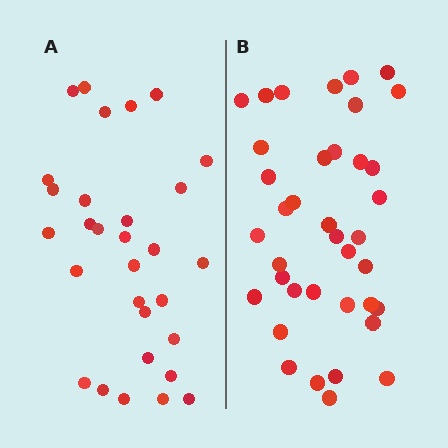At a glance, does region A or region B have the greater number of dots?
Region B (the right region) has more dots.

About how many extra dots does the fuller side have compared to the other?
Region B has roughly 8 or so more dots than region A.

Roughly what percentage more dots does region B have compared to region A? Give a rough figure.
About 25% more.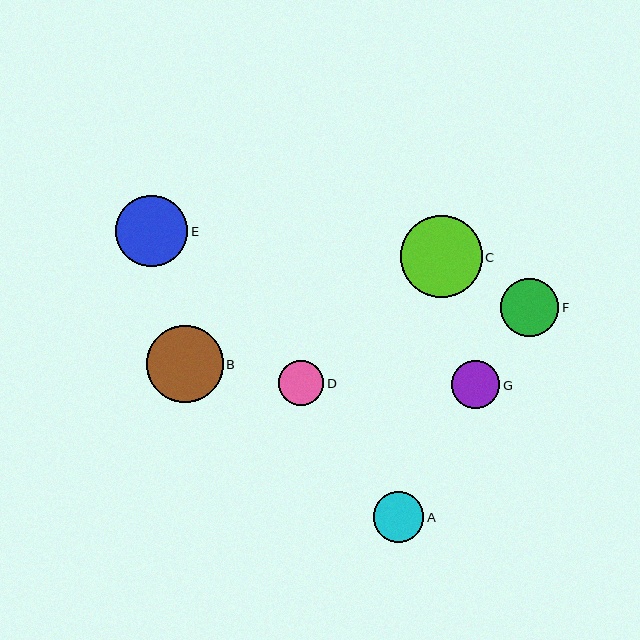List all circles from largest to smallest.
From largest to smallest: C, B, E, F, A, G, D.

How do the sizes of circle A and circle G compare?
Circle A and circle G are approximately the same size.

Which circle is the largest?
Circle C is the largest with a size of approximately 82 pixels.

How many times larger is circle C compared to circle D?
Circle C is approximately 1.8 times the size of circle D.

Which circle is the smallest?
Circle D is the smallest with a size of approximately 45 pixels.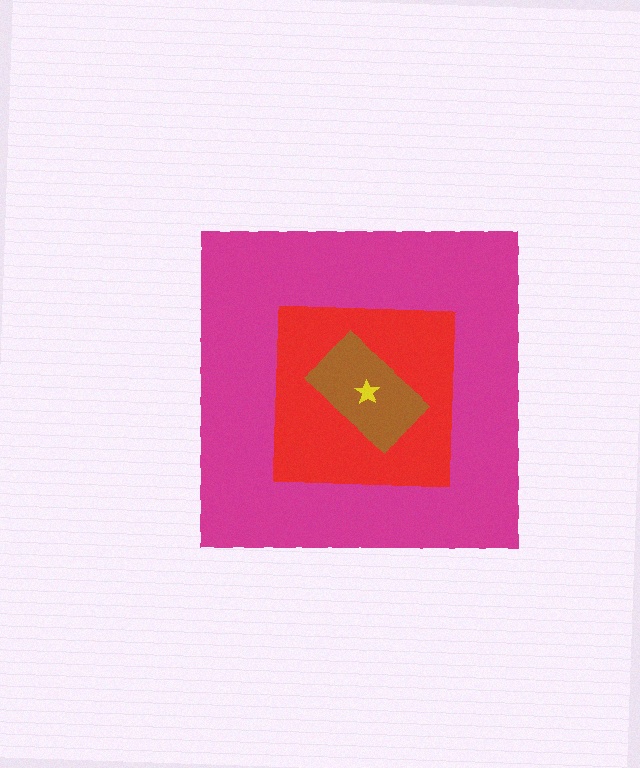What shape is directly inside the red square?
The brown rectangle.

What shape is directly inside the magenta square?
The red square.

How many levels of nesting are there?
4.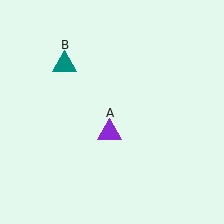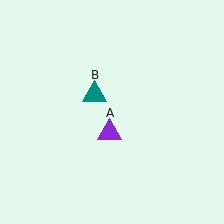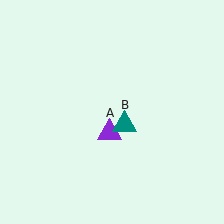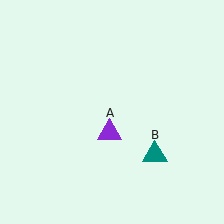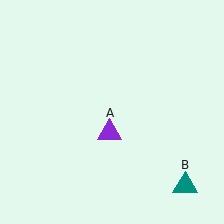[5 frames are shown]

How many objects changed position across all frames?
1 object changed position: teal triangle (object B).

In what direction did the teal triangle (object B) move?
The teal triangle (object B) moved down and to the right.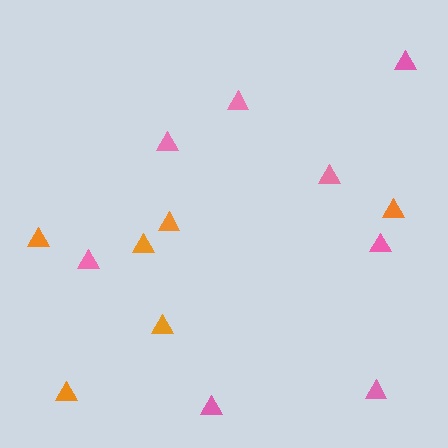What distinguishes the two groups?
There are 2 groups: one group of pink triangles (8) and one group of orange triangles (6).